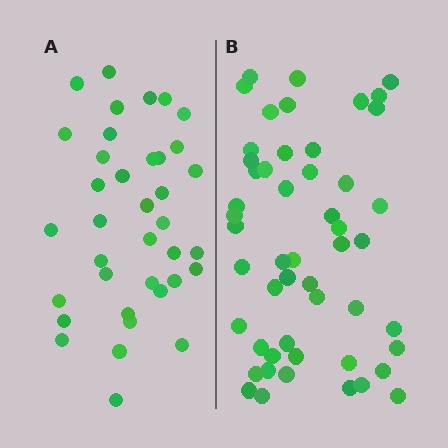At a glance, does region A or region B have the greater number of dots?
Region B (the right region) has more dots.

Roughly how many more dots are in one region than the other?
Region B has approximately 15 more dots than region A.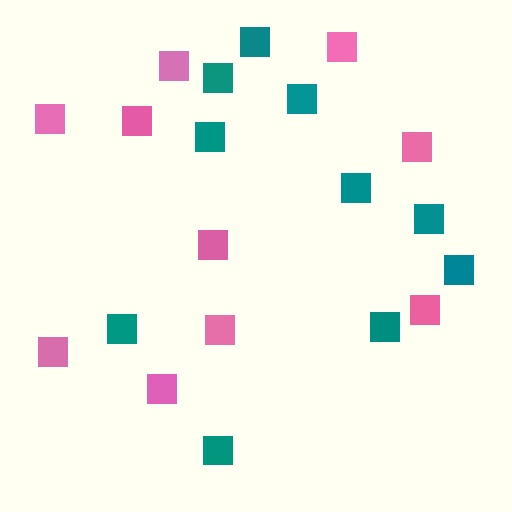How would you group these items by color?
There are 2 groups: one group of pink squares (10) and one group of teal squares (10).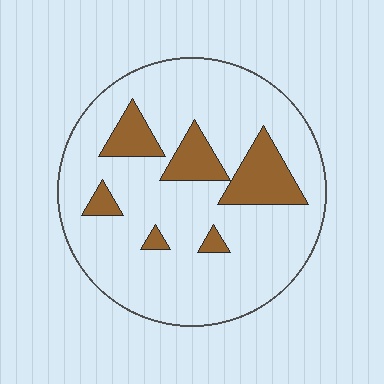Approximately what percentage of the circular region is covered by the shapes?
Approximately 15%.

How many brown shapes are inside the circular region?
6.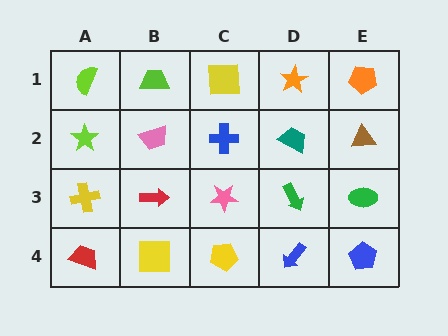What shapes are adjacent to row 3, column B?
A pink trapezoid (row 2, column B), a yellow square (row 4, column B), a yellow cross (row 3, column A), a pink star (row 3, column C).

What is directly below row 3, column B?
A yellow square.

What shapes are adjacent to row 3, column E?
A brown triangle (row 2, column E), a blue pentagon (row 4, column E), a green arrow (row 3, column D).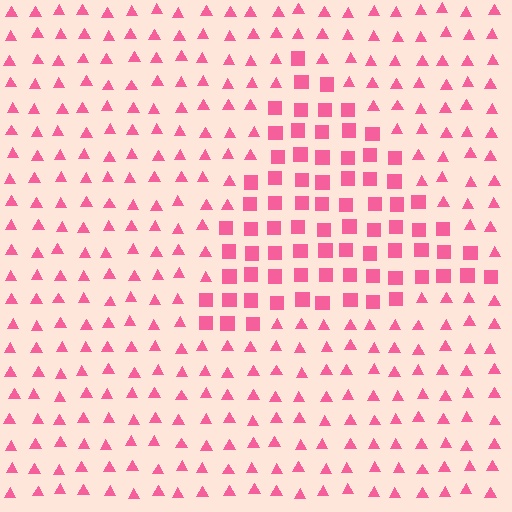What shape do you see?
I see a triangle.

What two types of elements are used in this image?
The image uses squares inside the triangle region and triangles outside it.